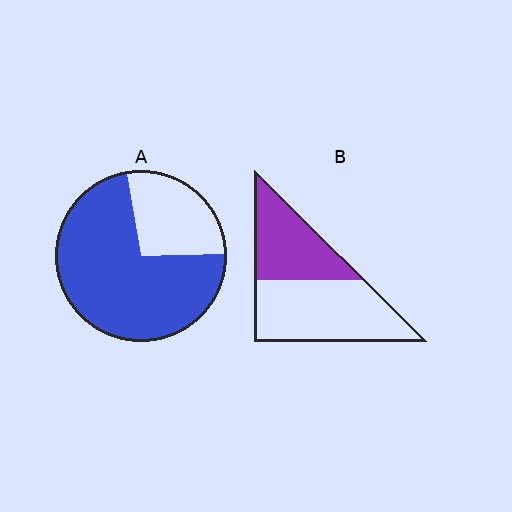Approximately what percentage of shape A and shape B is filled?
A is approximately 75% and B is approximately 40%.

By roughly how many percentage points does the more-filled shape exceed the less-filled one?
By roughly 30 percentage points (A over B).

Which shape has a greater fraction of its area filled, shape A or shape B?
Shape A.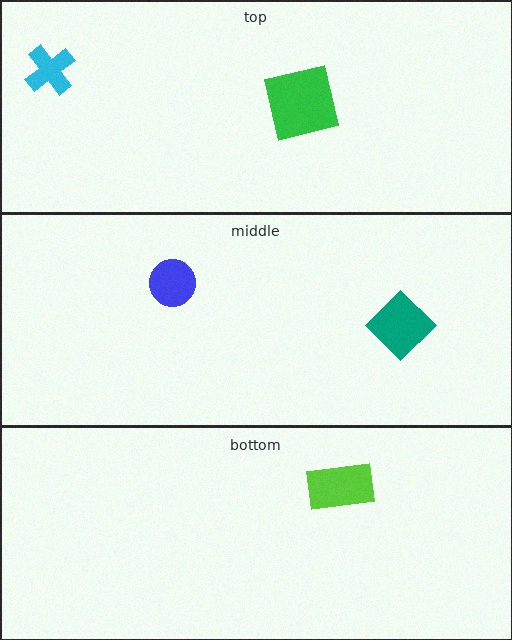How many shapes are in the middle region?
2.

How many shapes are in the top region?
2.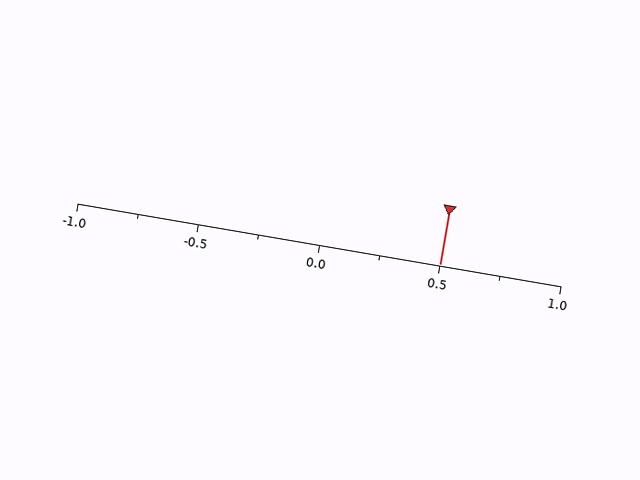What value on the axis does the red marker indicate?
The marker indicates approximately 0.5.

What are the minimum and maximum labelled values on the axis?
The axis runs from -1.0 to 1.0.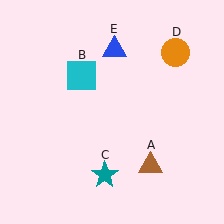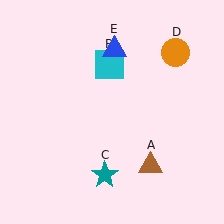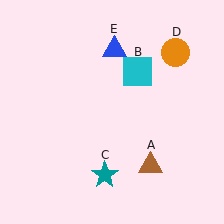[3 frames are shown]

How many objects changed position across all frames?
1 object changed position: cyan square (object B).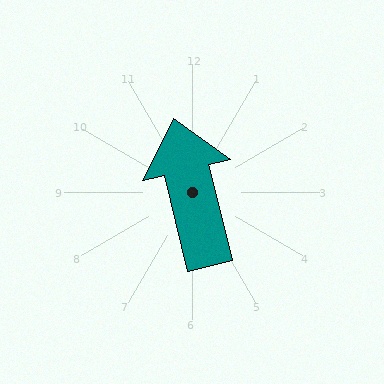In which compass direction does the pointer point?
North.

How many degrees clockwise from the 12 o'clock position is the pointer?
Approximately 346 degrees.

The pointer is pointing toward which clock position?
Roughly 12 o'clock.